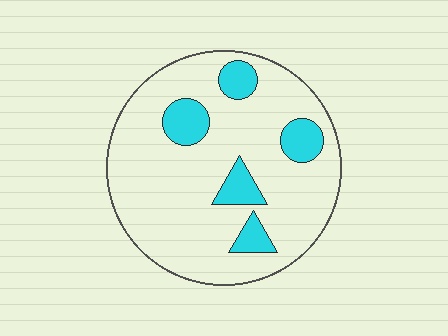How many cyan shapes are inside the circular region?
5.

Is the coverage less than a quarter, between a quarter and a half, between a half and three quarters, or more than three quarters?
Less than a quarter.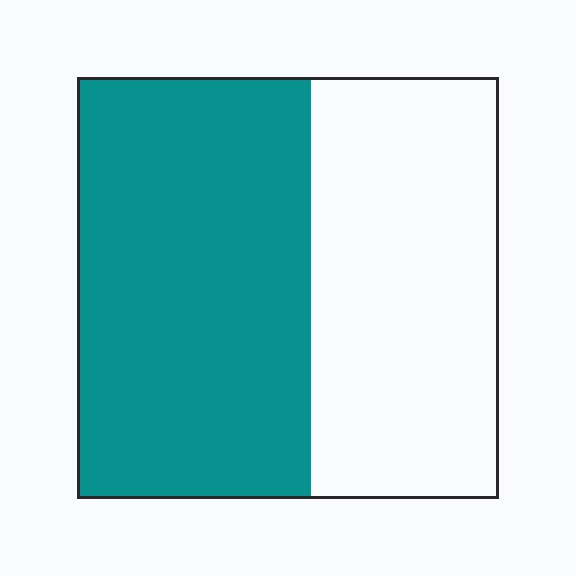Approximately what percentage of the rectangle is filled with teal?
Approximately 55%.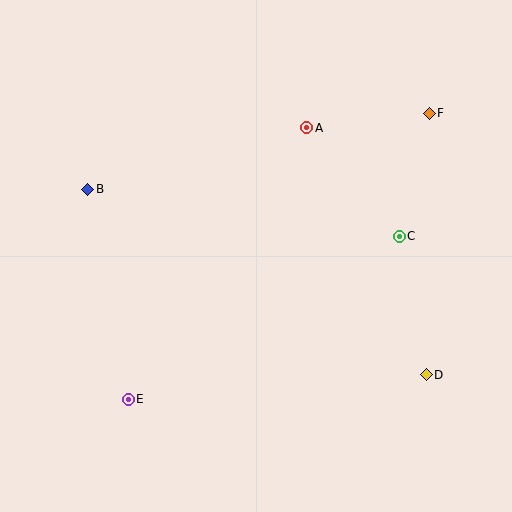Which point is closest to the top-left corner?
Point B is closest to the top-left corner.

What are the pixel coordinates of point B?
Point B is at (88, 189).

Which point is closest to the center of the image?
Point A at (307, 128) is closest to the center.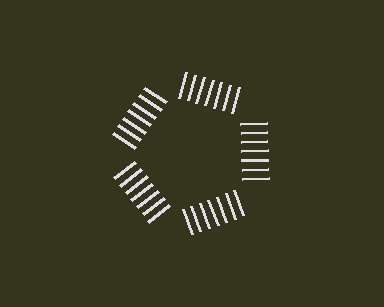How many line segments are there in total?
35 — 7 along each of the 5 edges.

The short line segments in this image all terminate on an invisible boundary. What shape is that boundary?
An illusory pentagon — the line segments terminate on its edges but no continuous stroke is drawn.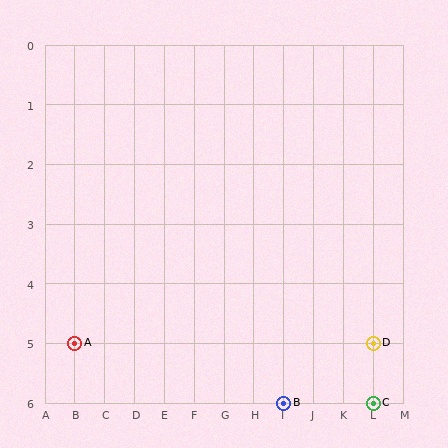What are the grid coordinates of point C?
Point C is at grid coordinates (L, 6).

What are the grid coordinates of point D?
Point D is at grid coordinates (L, 5).